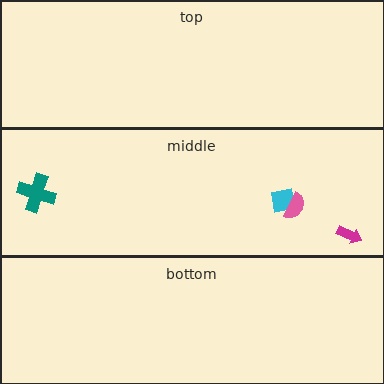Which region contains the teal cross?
The middle region.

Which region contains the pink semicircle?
The middle region.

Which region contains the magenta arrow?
The middle region.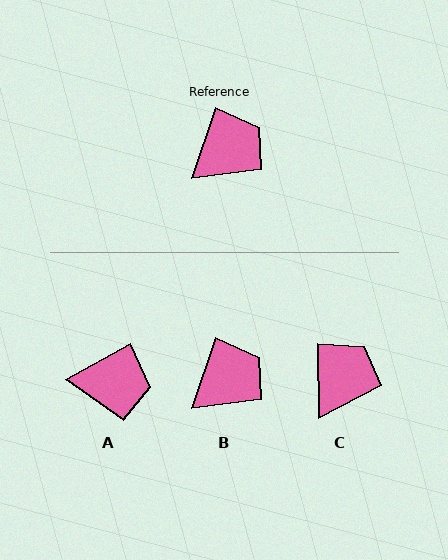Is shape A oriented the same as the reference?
No, it is off by about 42 degrees.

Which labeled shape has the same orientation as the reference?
B.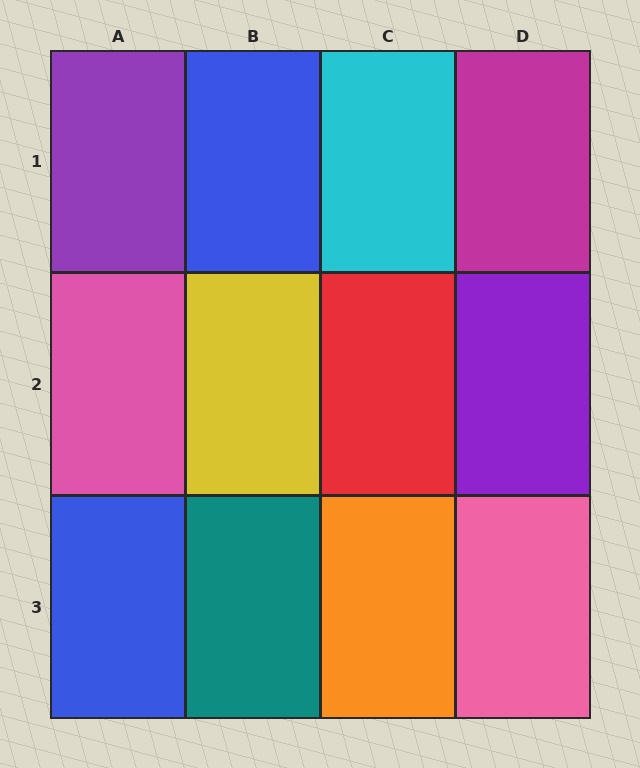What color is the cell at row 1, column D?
Magenta.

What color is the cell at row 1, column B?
Blue.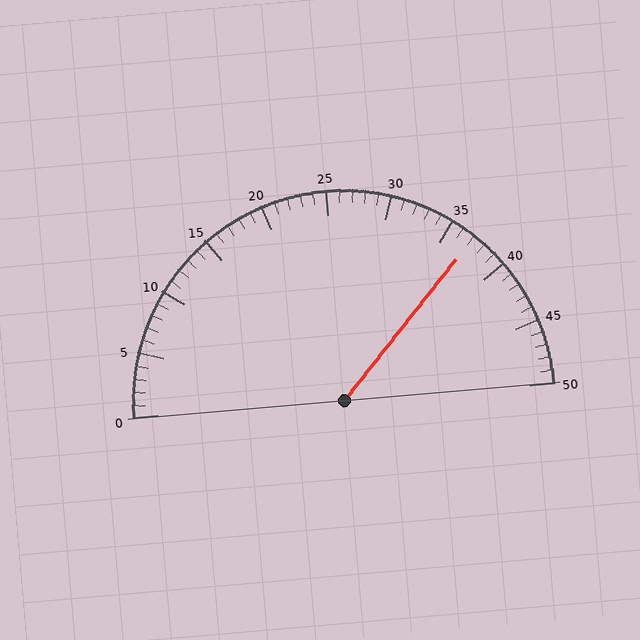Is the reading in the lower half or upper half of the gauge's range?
The reading is in the upper half of the range (0 to 50).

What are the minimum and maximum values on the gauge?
The gauge ranges from 0 to 50.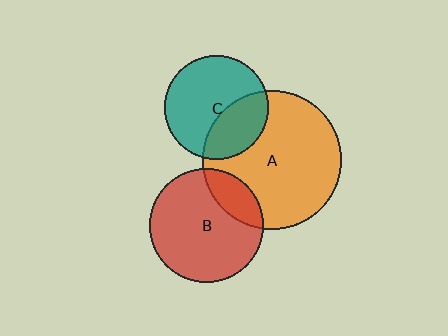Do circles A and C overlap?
Yes.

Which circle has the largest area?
Circle A (orange).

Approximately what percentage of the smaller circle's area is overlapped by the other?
Approximately 35%.